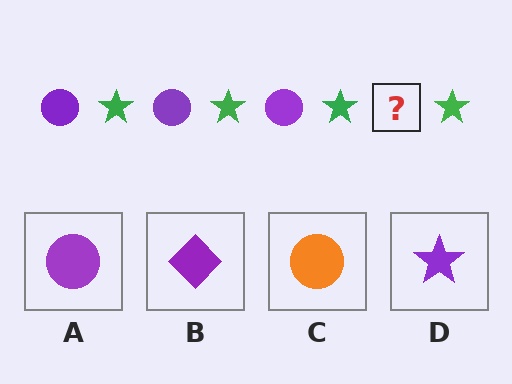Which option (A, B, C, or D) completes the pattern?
A.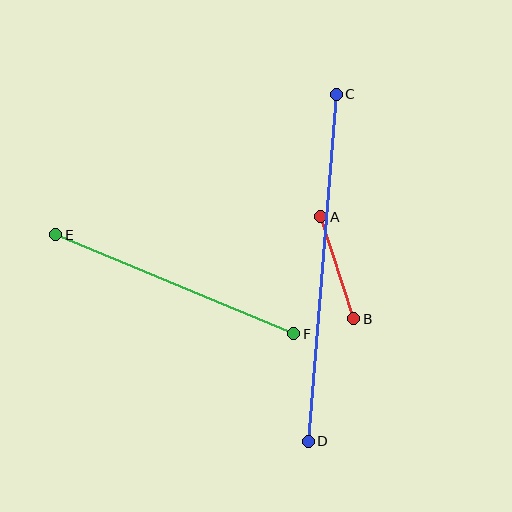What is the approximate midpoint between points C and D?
The midpoint is at approximately (322, 268) pixels.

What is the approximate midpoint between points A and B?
The midpoint is at approximately (337, 268) pixels.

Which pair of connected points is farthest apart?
Points C and D are farthest apart.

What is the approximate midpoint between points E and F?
The midpoint is at approximately (175, 284) pixels.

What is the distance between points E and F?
The distance is approximately 258 pixels.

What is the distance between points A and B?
The distance is approximately 107 pixels.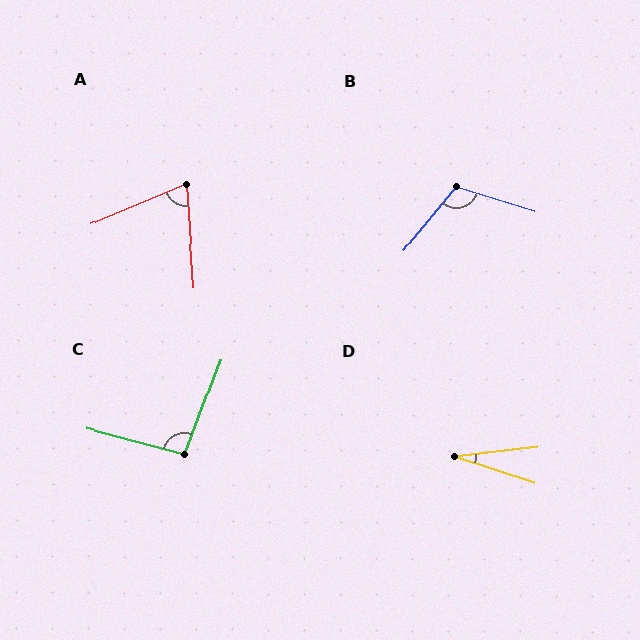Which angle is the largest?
B, at approximately 112 degrees.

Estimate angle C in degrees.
Approximately 96 degrees.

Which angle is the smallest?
D, at approximately 24 degrees.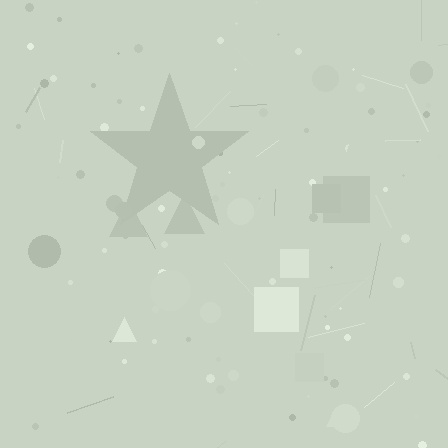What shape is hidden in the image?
A star is hidden in the image.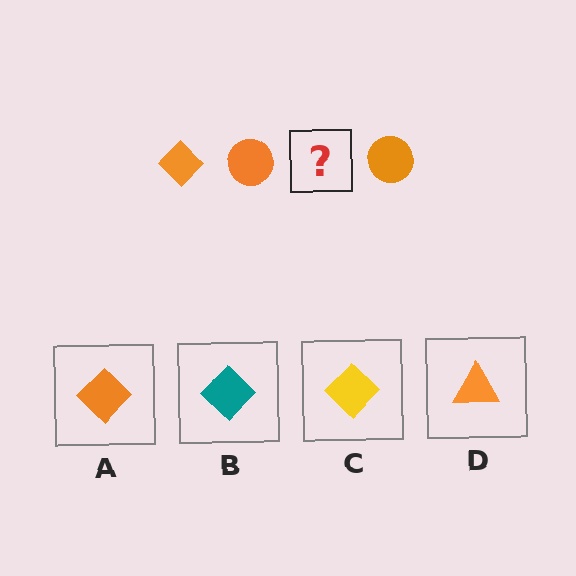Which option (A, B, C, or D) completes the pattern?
A.